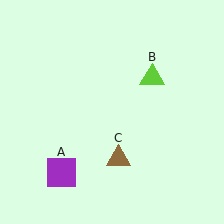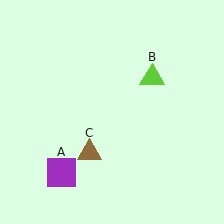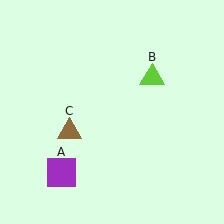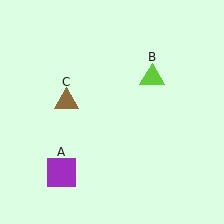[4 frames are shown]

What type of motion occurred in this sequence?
The brown triangle (object C) rotated clockwise around the center of the scene.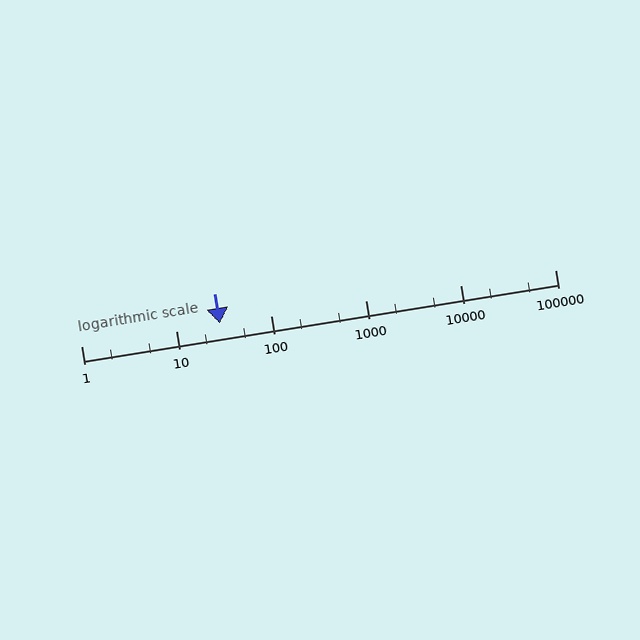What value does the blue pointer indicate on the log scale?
The pointer indicates approximately 29.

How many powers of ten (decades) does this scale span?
The scale spans 5 decades, from 1 to 100000.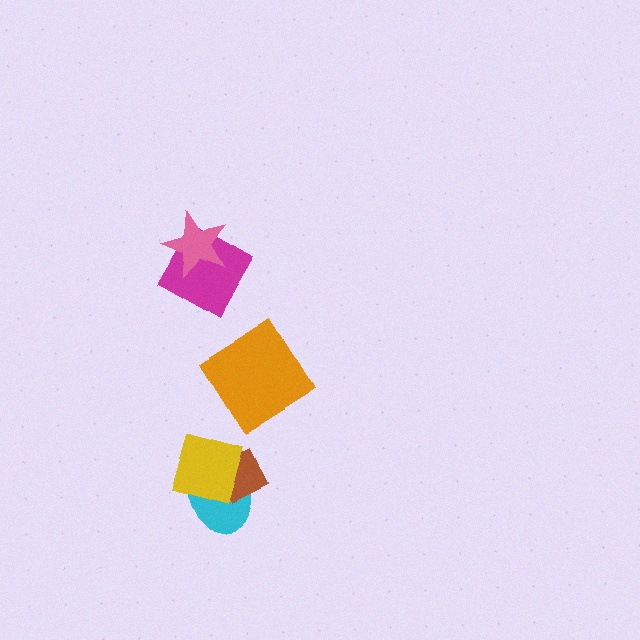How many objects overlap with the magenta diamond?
1 object overlaps with the magenta diamond.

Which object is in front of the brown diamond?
The yellow square is in front of the brown diamond.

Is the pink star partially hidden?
No, no other shape covers it.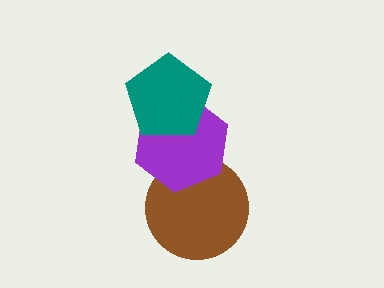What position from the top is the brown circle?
The brown circle is 3rd from the top.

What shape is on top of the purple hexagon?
The teal pentagon is on top of the purple hexagon.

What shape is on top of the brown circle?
The purple hexagon is on top of the brown circle.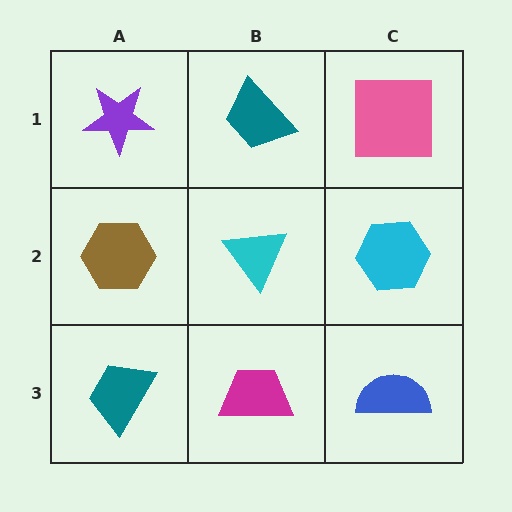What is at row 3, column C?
A blue semicircle.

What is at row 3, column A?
A teal trapezoid.